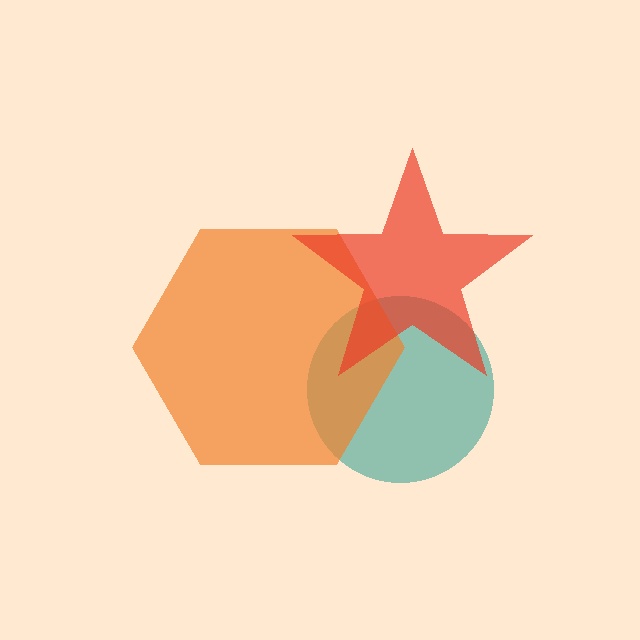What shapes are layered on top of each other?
The layered shapes are: a teal circle, an orange hexagon, a red star.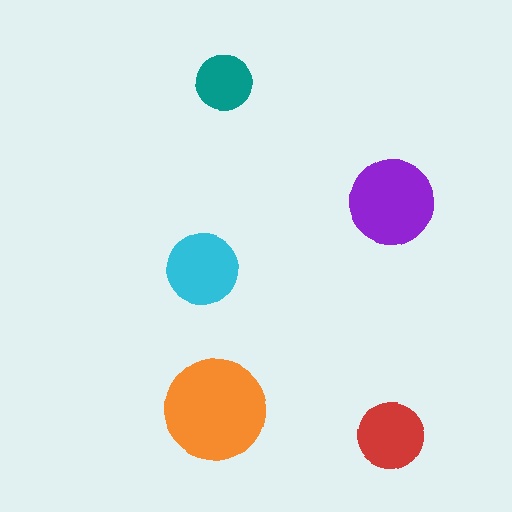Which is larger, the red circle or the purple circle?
The purple one.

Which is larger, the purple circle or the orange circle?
The orange one.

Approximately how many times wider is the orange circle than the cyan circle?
About 1.5 times wider.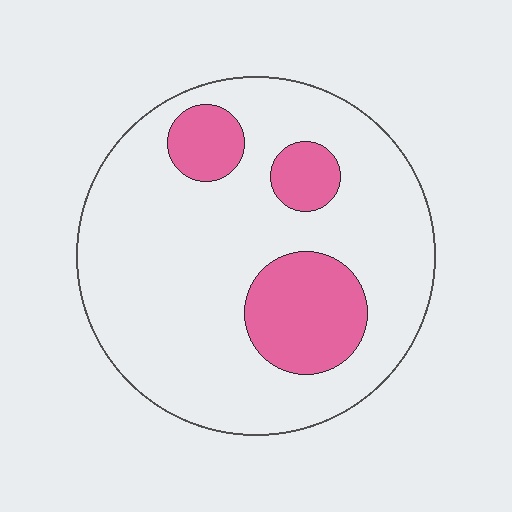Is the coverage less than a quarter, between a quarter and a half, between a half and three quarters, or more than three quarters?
Less than a quarter.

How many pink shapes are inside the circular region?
3.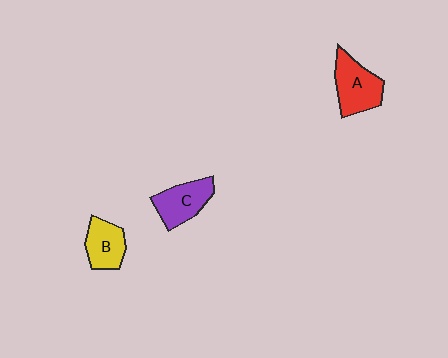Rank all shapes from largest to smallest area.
From largest to smallest: A (red), C (purple), B (yellow).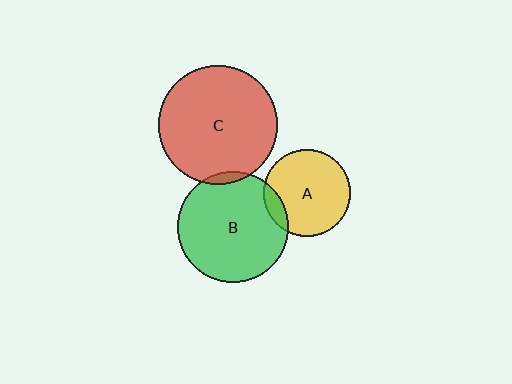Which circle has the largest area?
Circle C (red).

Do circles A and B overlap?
Yes.